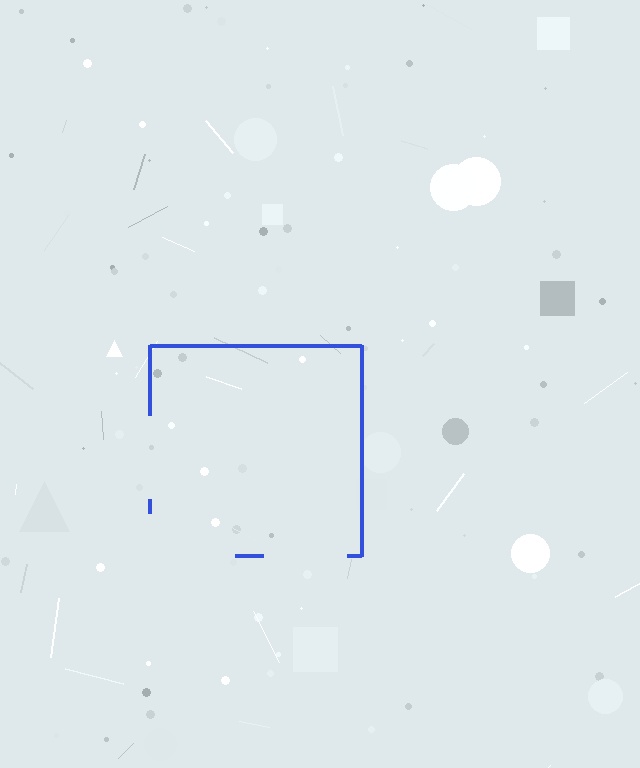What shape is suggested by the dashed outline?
The dashed outline suggests a square.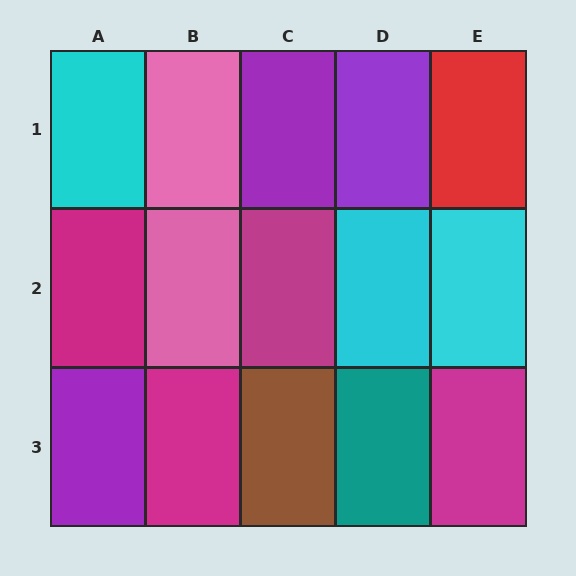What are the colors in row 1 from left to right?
Cyan, pink, purple, purple, red.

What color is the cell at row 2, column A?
Magenta.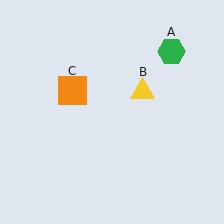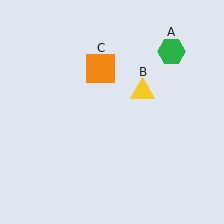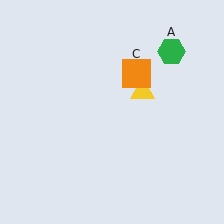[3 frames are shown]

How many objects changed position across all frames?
1 object changed position: orange square (object C).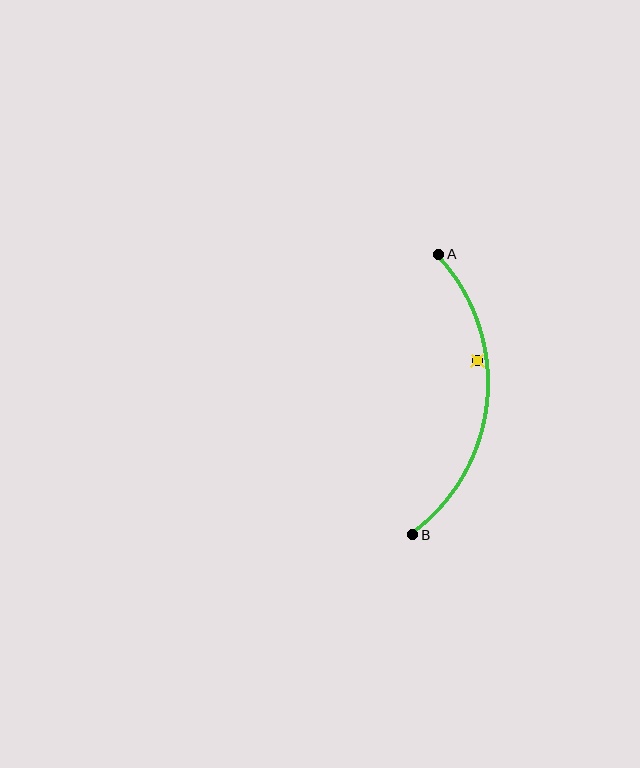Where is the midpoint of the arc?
The arc midpoint is the point on the curve farthest from the straight line joining A and B. It sits to the right of that line.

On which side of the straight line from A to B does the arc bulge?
The arc bulges to the right of the straight line connecting A and B.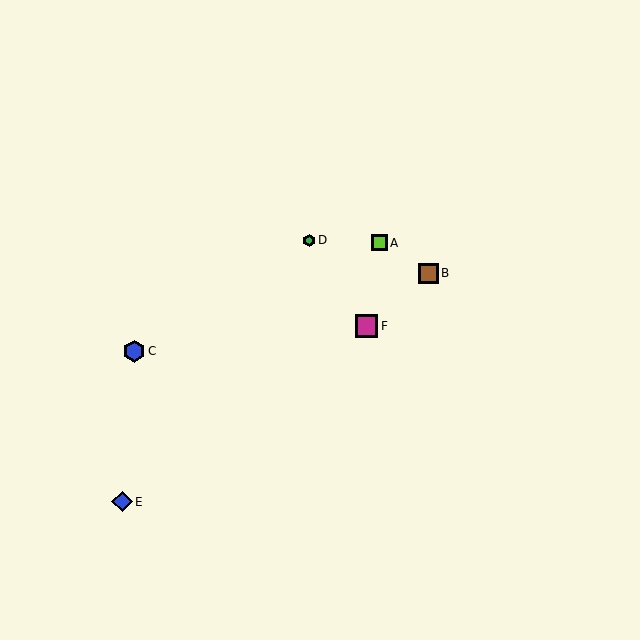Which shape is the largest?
The magenta square (labeled F) is the largest.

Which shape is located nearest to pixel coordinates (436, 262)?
The brown square (labeled B) at (429, 273) is nearest to that location.